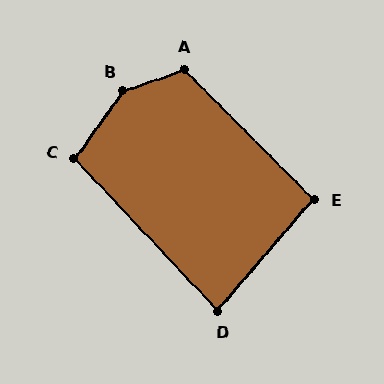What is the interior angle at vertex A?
Approximately 116 degrees (obtuse).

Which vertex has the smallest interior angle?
D, at approximately 84 degrees.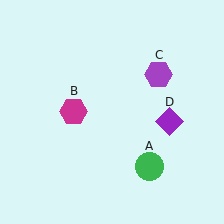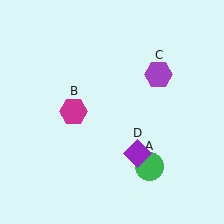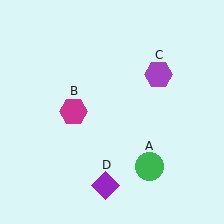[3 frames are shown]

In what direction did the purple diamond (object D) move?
The purple diamond (object D) moved down and to the left.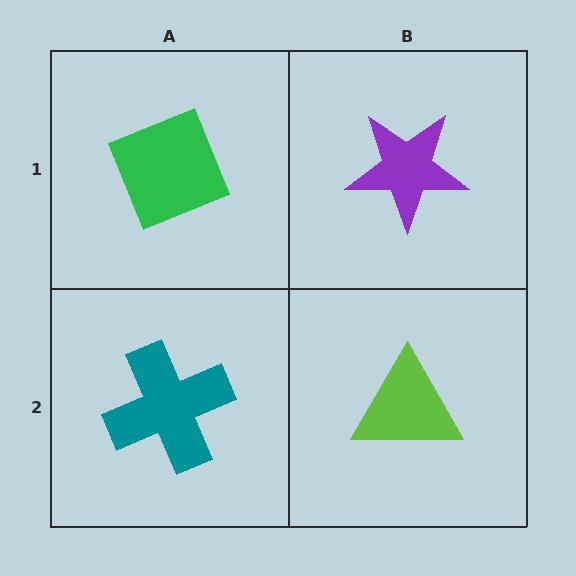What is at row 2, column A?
A teal cross.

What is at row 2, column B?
A lime triangle.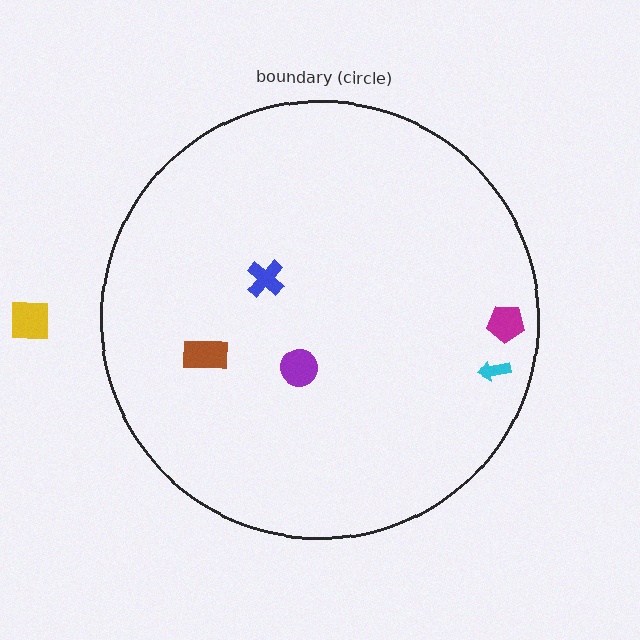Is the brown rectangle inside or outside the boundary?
Inside.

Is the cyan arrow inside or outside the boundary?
Inside.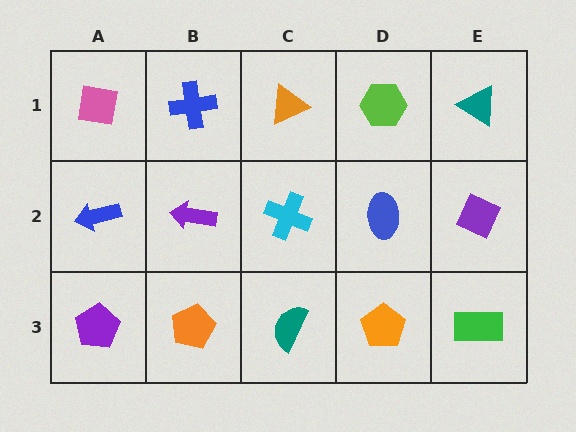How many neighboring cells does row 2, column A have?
3.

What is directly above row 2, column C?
An orange triangle.